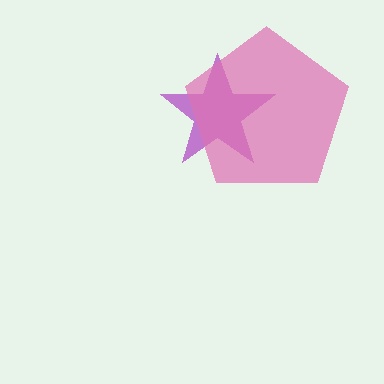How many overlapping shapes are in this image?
There are 2 overlapping shapes in the image.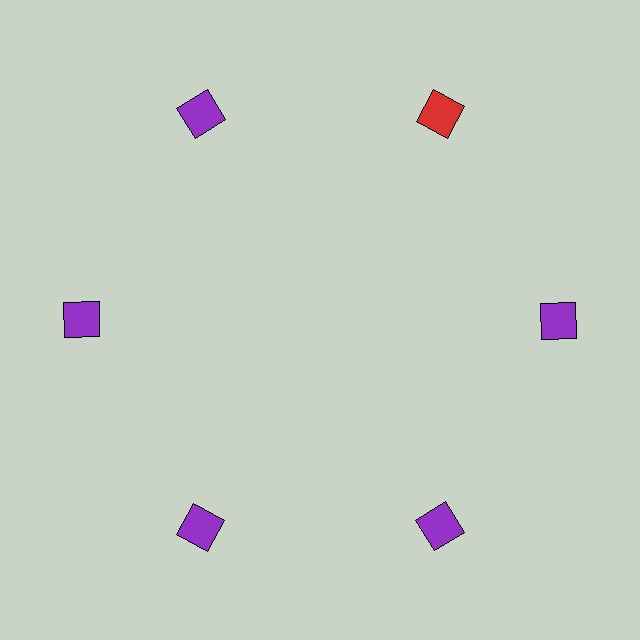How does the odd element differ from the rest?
It has a different color: red instead of purple.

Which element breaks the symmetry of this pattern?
The red square at roughly the 1 o'clock position breaks the symmetry. All other shapes are purple squares.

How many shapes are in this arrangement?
There are 6 shapes arranged in a ring pattern.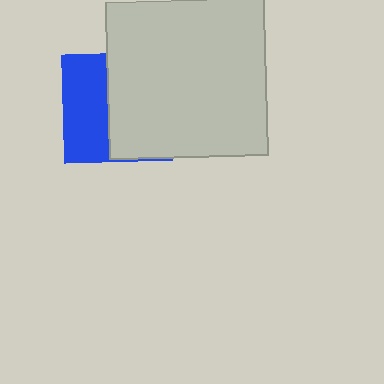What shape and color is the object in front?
The object in front is a light gray square.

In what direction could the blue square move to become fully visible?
The blue square could move left. That would shift it out from behind the light gray square entirely.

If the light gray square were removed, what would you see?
You would see the complete blue square.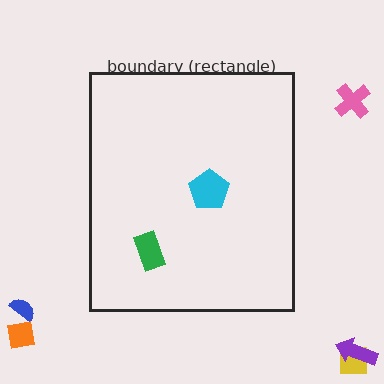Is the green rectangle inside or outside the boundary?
Inside.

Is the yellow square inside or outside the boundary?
Outside.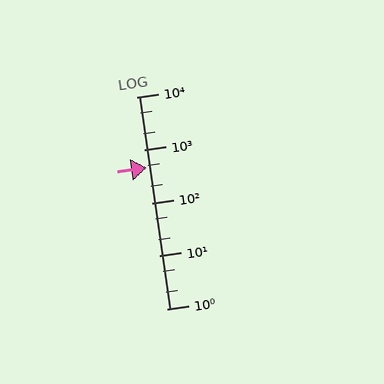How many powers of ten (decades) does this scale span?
The scale spans 4 decades, from 1 to 10000.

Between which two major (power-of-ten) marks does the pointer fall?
The pointer is between 100 and 1000.